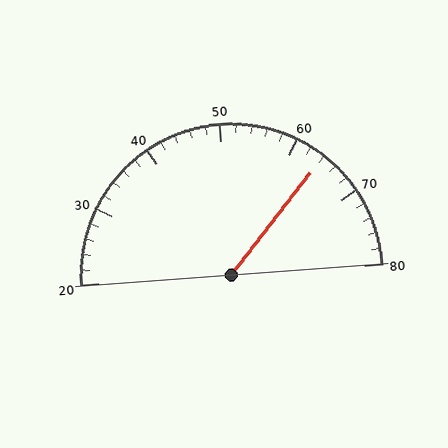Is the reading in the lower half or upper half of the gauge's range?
The reading is in the upper half of the range (20 to 80).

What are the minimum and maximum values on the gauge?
The gauge ranges from 20 to 80.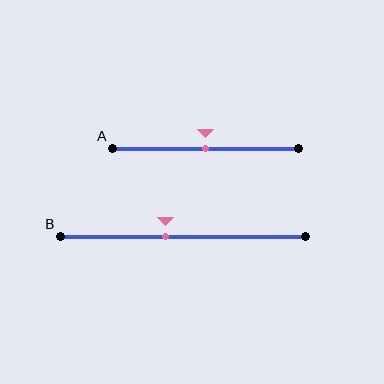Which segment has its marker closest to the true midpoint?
Segment A has its marker closest to the true midpoint.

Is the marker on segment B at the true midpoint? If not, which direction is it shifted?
No, the marker on segment B is shifted to the left by about 7% of the segment length.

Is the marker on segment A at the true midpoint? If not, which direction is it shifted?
Yes, the marker on segment A is at the true midpoint.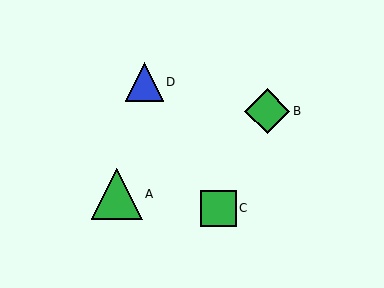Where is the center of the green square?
The center of the green square is at (218, 208).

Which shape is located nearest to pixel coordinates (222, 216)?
The green square (labeled C) at (218, 208) is nearest to that location.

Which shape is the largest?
The green triangle (labeled A) is the largest.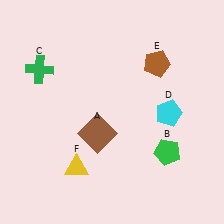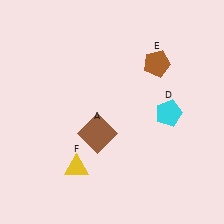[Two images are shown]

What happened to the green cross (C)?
The green cross (C) was removed in Image 2. It was in the top-left area of Image 1.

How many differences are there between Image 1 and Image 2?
There are 2 differences between the two images.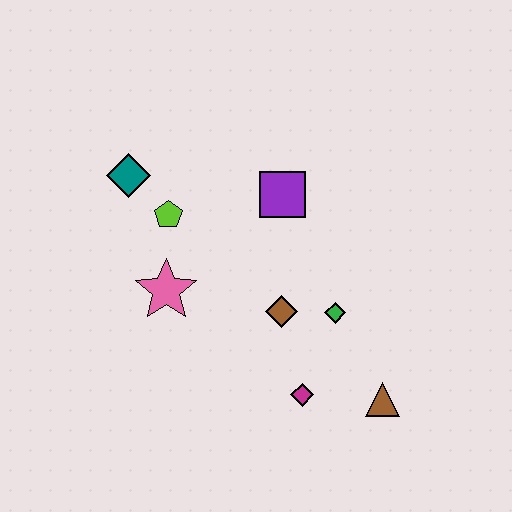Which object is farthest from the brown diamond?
The teal diamond is farthest from the brown diamond.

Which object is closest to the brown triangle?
The magenta diamond is closest to the brown triangle.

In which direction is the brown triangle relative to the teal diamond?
The brown triangle is to the right of the teal diamond.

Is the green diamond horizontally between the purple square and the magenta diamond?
No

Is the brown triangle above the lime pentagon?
No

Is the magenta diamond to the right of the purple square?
Yes